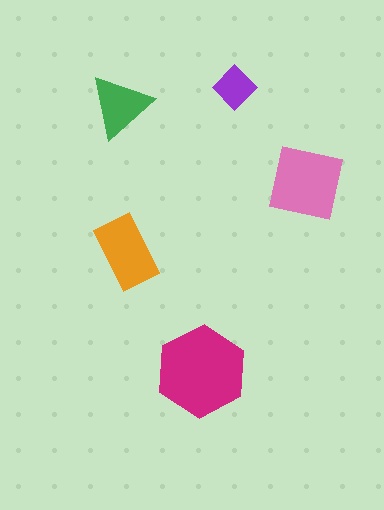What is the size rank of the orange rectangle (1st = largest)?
3rd.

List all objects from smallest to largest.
The purple diamond, the green triangle, the orange rectangle, the pink square, the magenta hexagon.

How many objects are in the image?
There are 5 objects in the image.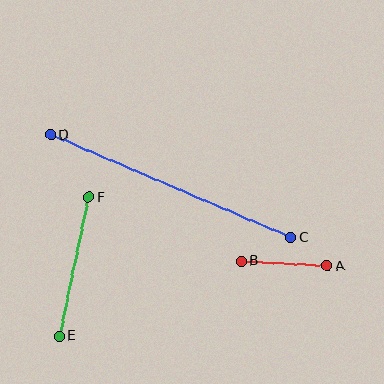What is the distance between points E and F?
The distance is approximately 142 pixels.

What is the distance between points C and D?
The distance is approximately 261 pixels.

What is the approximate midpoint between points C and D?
The midpoint is at approximately (171, 186) pixels.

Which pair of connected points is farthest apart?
Points C and D are farthest apart.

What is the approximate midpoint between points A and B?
The midpoint is at approximately (284, 264) pixels.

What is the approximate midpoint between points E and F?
The midpoint is at approximately (74, 267) pixels.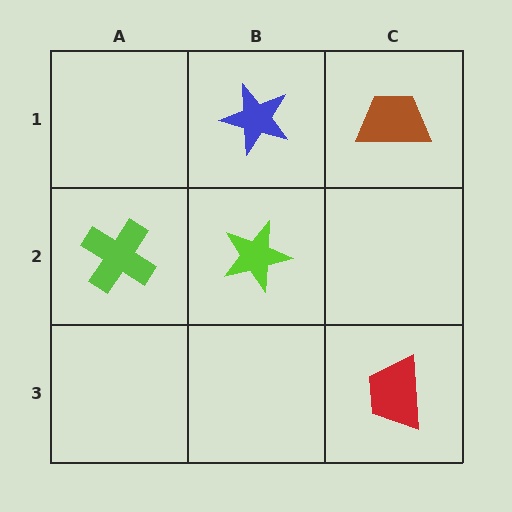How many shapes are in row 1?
2 shapes.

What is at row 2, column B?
A lime star.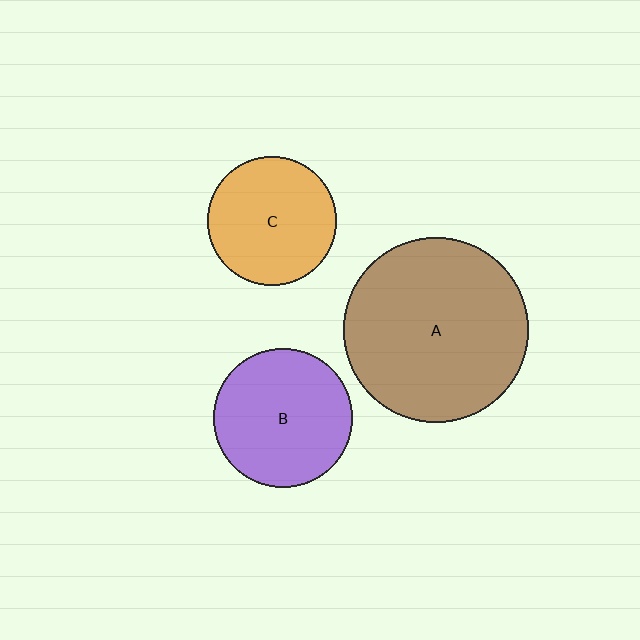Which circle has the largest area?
Circle A (brown).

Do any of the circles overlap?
No, none of the circles overlap.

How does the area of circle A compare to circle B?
Approximately 1.8 times.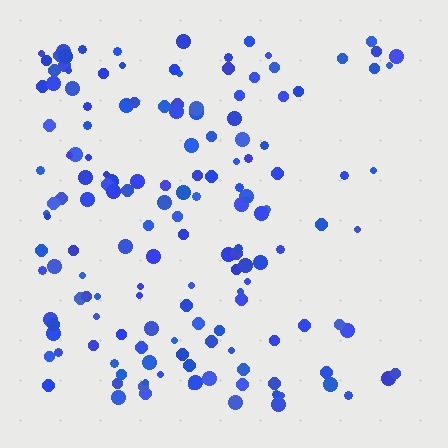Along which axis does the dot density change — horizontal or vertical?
Horizontal.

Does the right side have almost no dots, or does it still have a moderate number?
Still a moderate number, just noticeably fewer than the left.